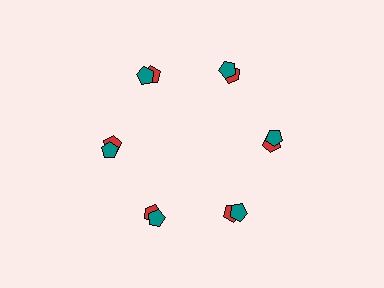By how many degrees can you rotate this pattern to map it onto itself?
The pattern maps onto itself every 60 degrees of rotation.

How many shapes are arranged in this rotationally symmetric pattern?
There are 12 shapes, arranged in 6 groups of 2.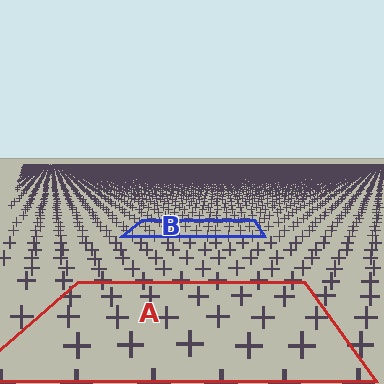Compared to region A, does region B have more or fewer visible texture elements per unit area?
Region B has more texture elements per unit area — they are packed more densely because it is farther away.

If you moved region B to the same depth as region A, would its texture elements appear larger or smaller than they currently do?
They would appear larger. At a closer depth, the same texture elements are projected at a bigger on-screen size.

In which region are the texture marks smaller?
The texture marks are smaller in region B, because it is farther away.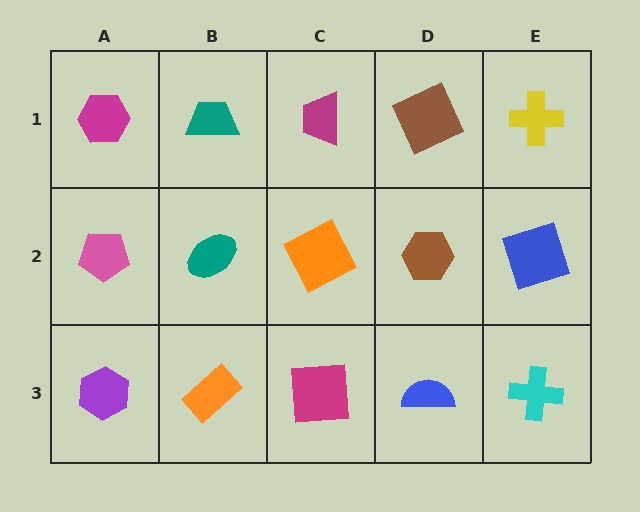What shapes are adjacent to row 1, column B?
A teal ellipse (row 2, column B), a magenta hexagon (row 1, column A), a magenta trapezoid (row 1, column C).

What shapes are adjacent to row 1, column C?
An orange square (row 2, column C), a teal trapezoid (row 1, column B), a brown square (row 1, column D).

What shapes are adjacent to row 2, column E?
A yellow cross (row 1, column E), a cyan cross (row 3, column E), a brown hexagon (row 2, column D).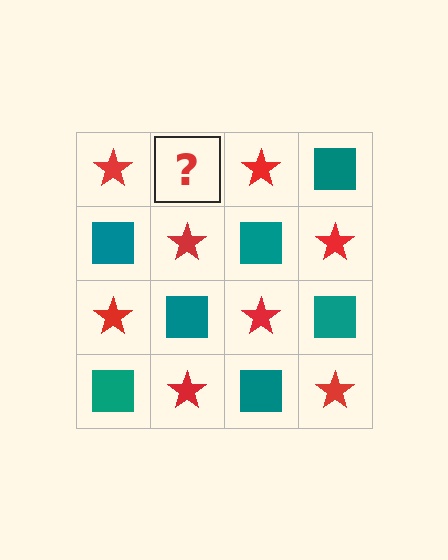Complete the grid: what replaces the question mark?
The question mark should be replaced with a teal square.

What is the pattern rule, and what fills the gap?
The rule is that it alternates red star and teal square in a checkerboard pattern. The gap should be filled with a teal square.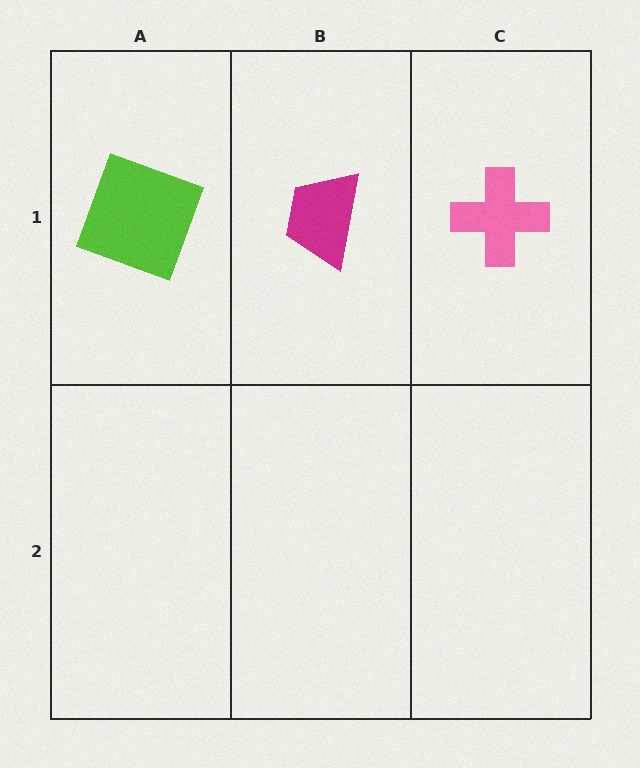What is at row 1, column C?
A pink cross.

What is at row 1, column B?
A magenta trapezoid.